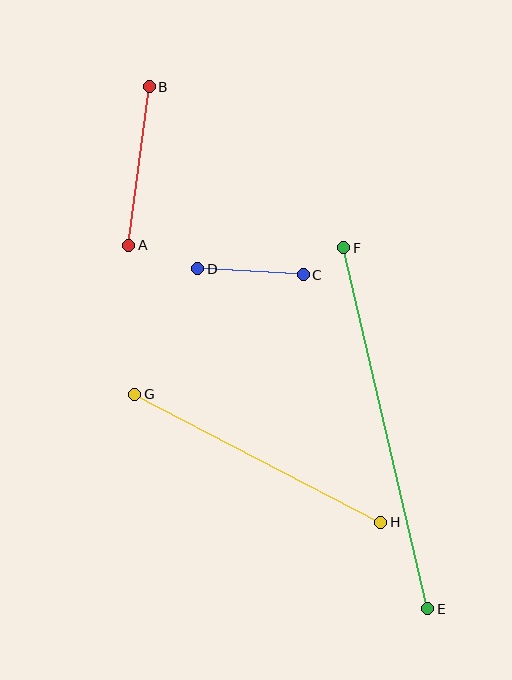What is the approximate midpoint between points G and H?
The midpoint is at approximately (258, 458) pixels.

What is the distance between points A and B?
The distance is approximately 160 pixels.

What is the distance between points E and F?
The distance is approximately 371 pixels.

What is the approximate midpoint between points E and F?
The midpoint is at approximately (386, 428) pixels.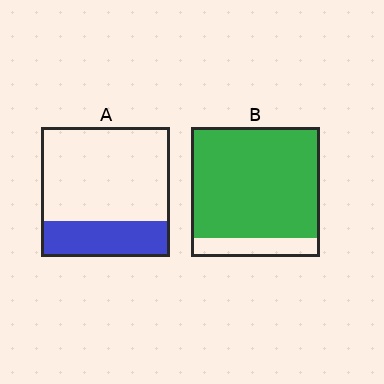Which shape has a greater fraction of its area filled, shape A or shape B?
Shape B.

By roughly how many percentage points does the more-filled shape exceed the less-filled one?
By roughly 60 percentage points (B over A).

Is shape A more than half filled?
No.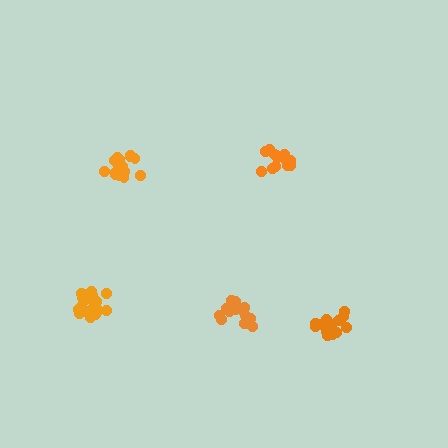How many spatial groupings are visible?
There are 5 spatial groupings.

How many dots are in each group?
Group 1: 14 dots, Group 2: 20 dots, Group 3: 20 dots, Group 4: 15 dots, Group 5: 20 dots (89 total).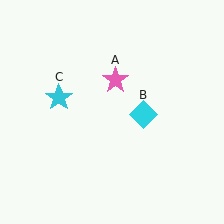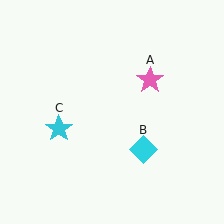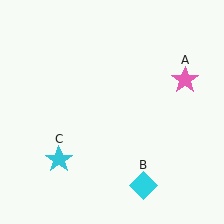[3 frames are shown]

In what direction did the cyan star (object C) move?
The cyan star (object C) moved down.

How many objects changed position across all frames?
3 objects changed position: pink star (object A), cyan diamond (object B), cyan star (object C).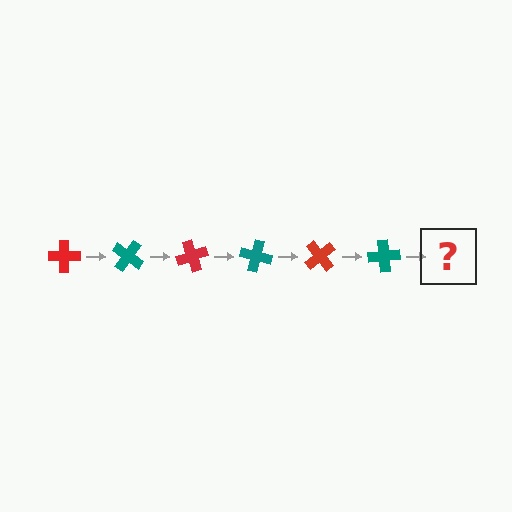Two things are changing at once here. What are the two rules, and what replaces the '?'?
The two rules are that it rotates 35 degrees each step and the color cycles through red and teal. The '?' should be a red cross, rotated 210 degrees from the start.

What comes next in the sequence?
The next element should be a red cross, rotated 210 degrees from the start.